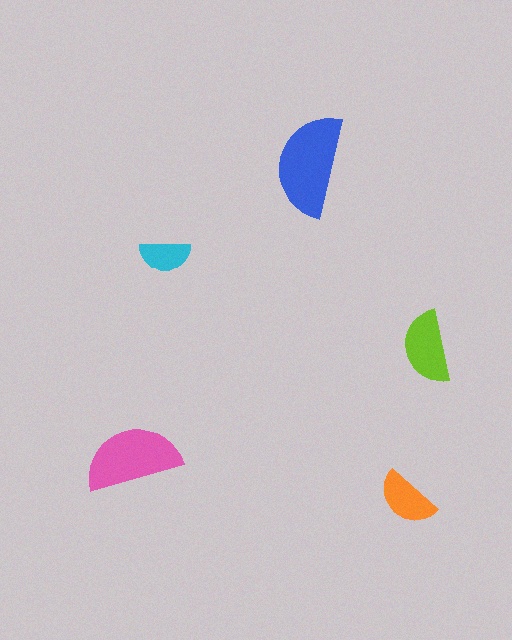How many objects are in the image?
There are 5 objects in the image.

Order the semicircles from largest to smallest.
the blue one, the pink one, the lime one, the orange one, the cyan one.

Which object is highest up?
The blue semicircle is topmost.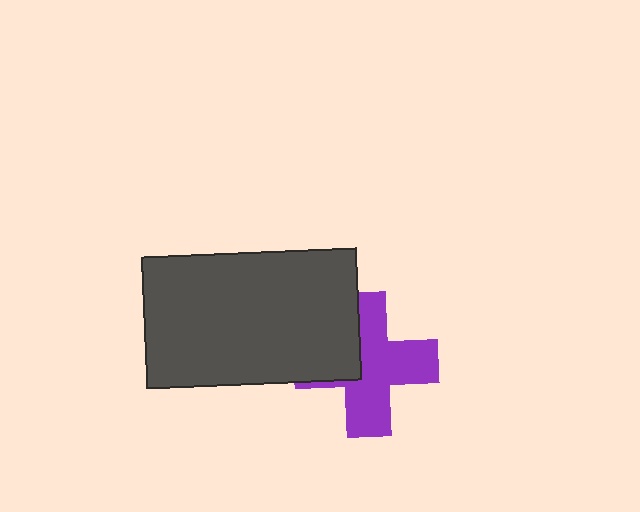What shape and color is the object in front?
The object in front is a dark gray rectangle.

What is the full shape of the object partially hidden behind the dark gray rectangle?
The partially hidden object is a purple cross.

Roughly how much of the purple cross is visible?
Most of it is visible (roughly 68%).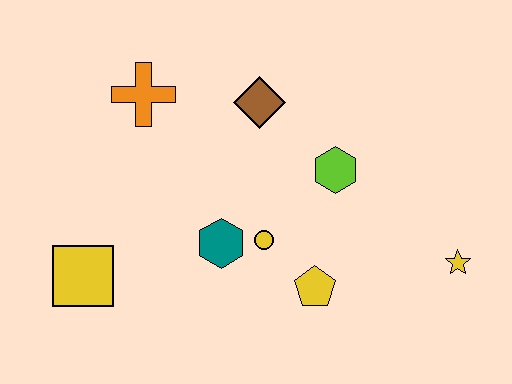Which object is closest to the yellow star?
The yellow pentagon is closest to the yellow star.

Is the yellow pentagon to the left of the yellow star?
Yes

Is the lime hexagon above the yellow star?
Yes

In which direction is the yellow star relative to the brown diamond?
The yellow star is to the right of the brown diamond.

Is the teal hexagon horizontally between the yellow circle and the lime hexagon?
No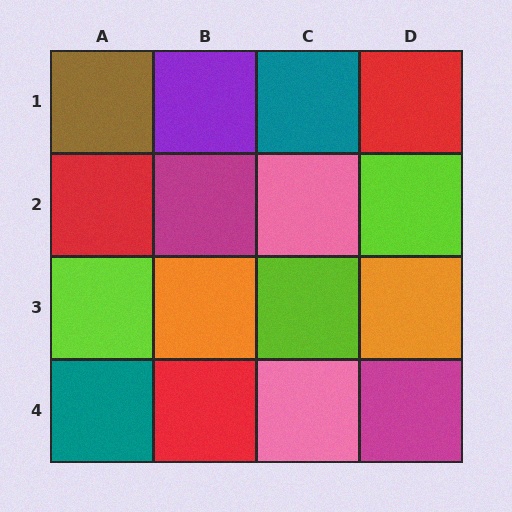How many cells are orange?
2 cells are orange.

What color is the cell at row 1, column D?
Red.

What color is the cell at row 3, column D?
Orange.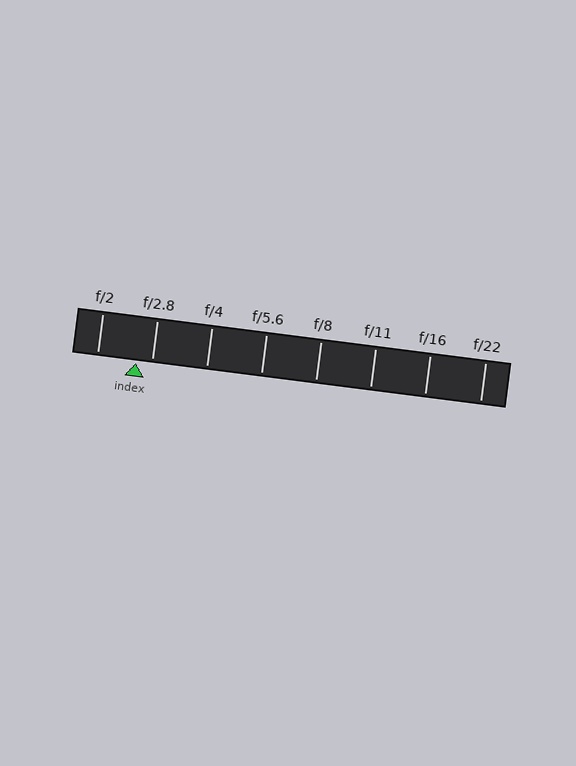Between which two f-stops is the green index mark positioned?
The index mark is between f/2 and f/2.8.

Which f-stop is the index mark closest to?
The index mark is closest to f/2.8.